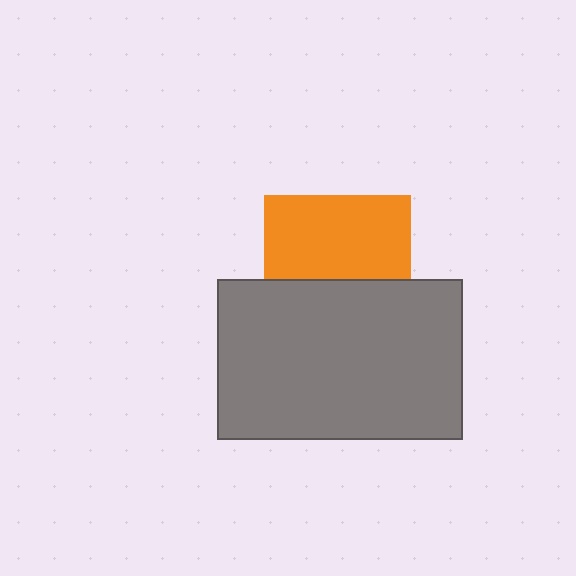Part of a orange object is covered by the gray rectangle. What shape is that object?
It is a square.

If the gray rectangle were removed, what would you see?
You would see the complete orange square.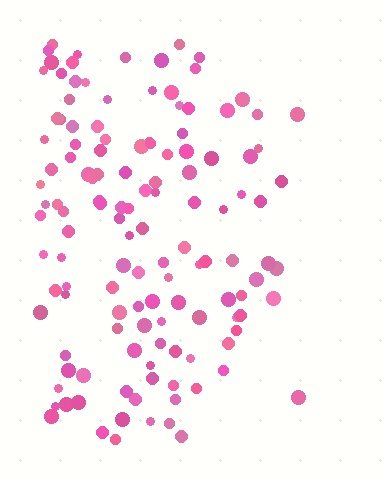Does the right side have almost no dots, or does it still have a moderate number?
Still a moderate number, just noticeably fewer than the left.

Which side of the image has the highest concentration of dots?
The left.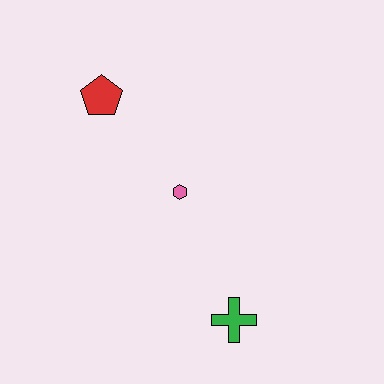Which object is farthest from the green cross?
The red pentagon is farthest from the green cross.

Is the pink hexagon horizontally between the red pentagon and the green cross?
Yes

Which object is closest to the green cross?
The pink hexagon is closest to the green cross.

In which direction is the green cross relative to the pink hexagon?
The green cross is below the pink hexagon.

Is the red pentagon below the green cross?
No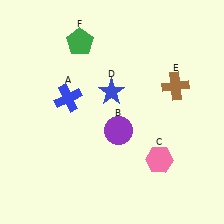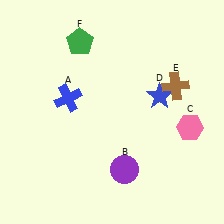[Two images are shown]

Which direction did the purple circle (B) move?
The purple circle (B) moved down.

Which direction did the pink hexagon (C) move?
The pink hexagon (C) moved up.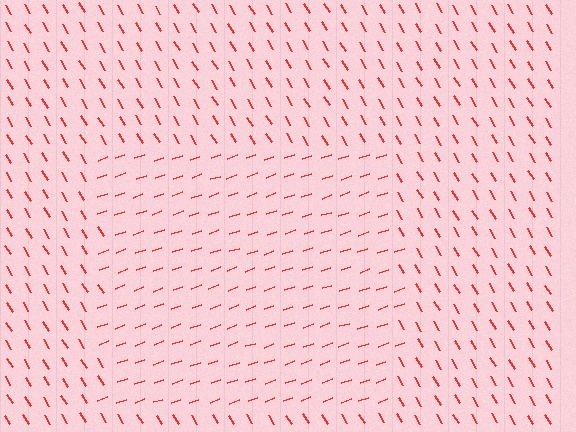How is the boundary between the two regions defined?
The boundary is defined purely by a change in line orientation (approximately 78 degrees difference). All lines are the same color and thickness.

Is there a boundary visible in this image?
Yes, there is a texture boundary formed by a change in line orientation.